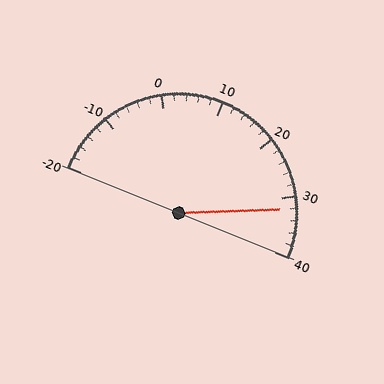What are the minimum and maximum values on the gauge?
The gauge ranges from -20 to 40.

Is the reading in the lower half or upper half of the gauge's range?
The reading is in the upper half of the range (-20 to 40).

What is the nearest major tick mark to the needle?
The nearest major tick mark is 30.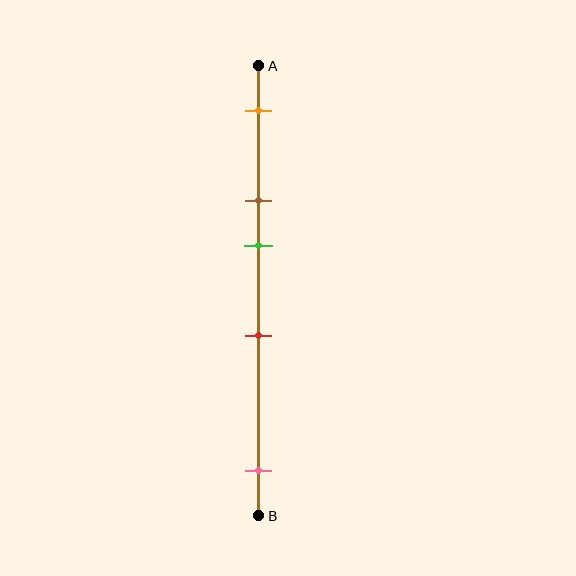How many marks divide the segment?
There are 5 marks dividing the segment.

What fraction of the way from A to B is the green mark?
The green mark is approximately 40% (0.4) of the way from A to B.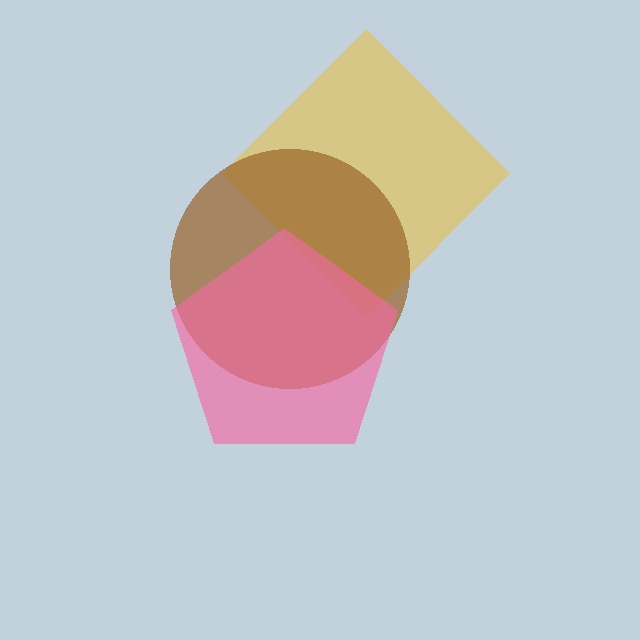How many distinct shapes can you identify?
There are 3 distinct shapes: a yellow diamond, a brown circle, a pink pentagon.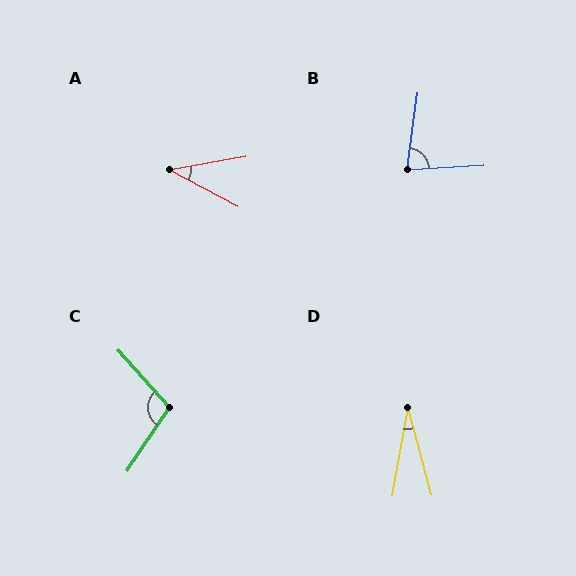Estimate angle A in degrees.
Approximately 38 degrees.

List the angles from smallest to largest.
D (25°), A (38°), B (78°), C (104°).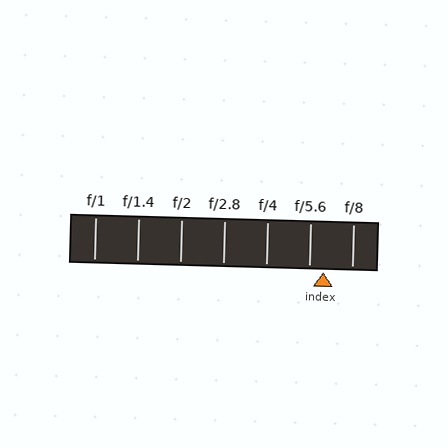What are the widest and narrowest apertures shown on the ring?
The widest aperture shown is f/1 and the narrowest is f/8.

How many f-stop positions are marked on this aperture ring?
There are 7 f-stop positions marked.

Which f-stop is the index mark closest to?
The index mark is closest to f/5.6.